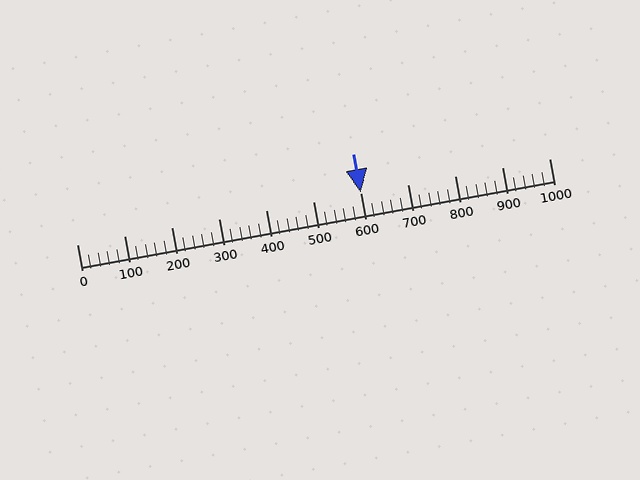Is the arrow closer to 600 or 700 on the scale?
The arrow is closer to 600.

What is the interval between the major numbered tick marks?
The major tick marks are spaced 100 units apart.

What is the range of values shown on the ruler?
The ruler shows values from 0 to 1000.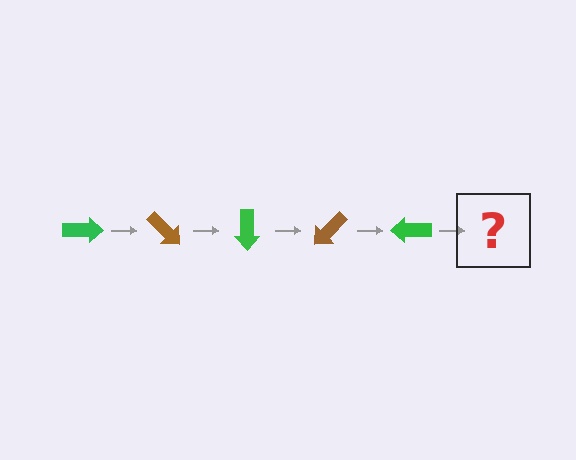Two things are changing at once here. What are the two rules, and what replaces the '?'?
The two rules are that it rotates 45 degrees each step and the color cycles through green and brown. The '?' should be a brown arrow, rotated 225 degrees from the start.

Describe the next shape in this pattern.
It should be a brown arrow, rotated 225 degrees from the start.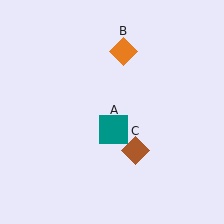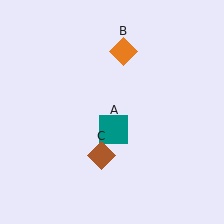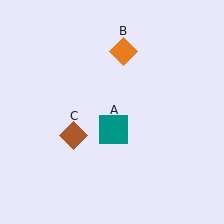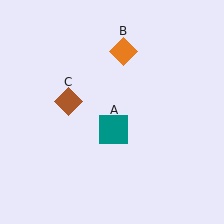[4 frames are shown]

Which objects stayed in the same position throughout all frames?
Teal square (object A) and orange diamond (object B) remained stationary.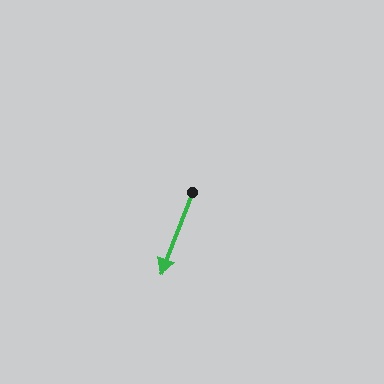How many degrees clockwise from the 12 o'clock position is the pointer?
Approximately 201 degrees.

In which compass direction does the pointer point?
South.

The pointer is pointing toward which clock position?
Roughly 7 o'clock.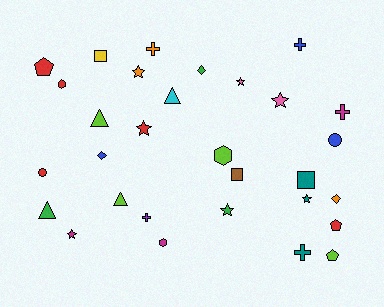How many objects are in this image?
There are 30 objects.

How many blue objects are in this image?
There are 3 blue objects.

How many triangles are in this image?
There are 4 triangles.